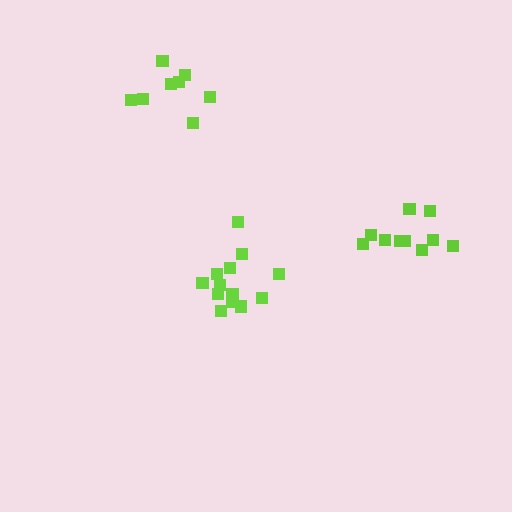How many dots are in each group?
Group 1: 8 dots, Group 2: 13 dots, Group 3: 10 dots (31 total).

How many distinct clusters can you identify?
There are 3 distinct clusters.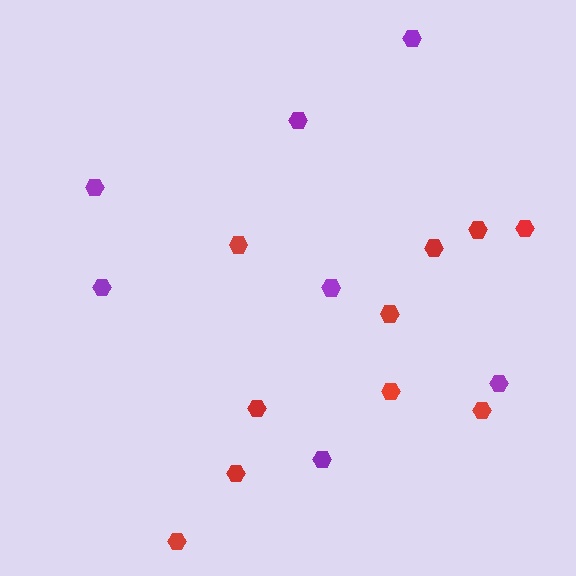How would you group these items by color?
There are 2 groups: one group of purple hexagons (7) and one group of red hexagons (10).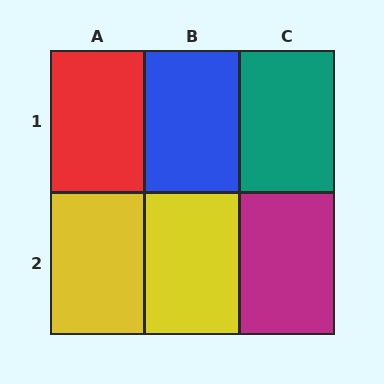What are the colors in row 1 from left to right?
Red, blue, teal.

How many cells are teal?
1 cell is teal.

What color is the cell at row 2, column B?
Yellow.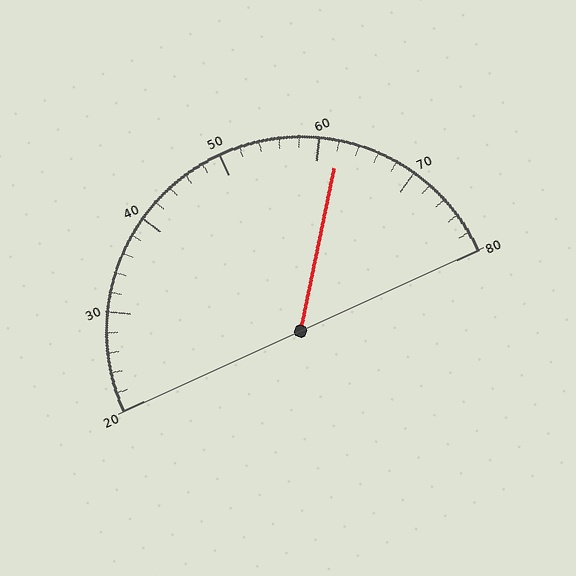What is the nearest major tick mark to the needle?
The nearest major tick mark is 60.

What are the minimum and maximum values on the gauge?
The gauge ranges from 20 to 80.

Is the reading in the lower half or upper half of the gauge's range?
The reading is in the upper half of the range (20 to 80).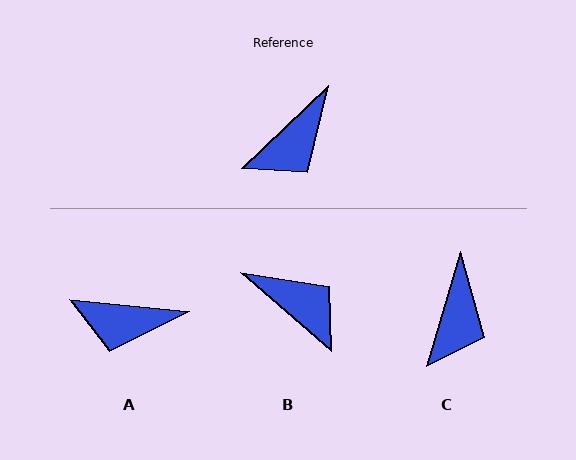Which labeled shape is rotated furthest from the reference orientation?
B, about 95 degrees away.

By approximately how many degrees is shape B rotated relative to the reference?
Approximately 95 degrees counter-clockwise.